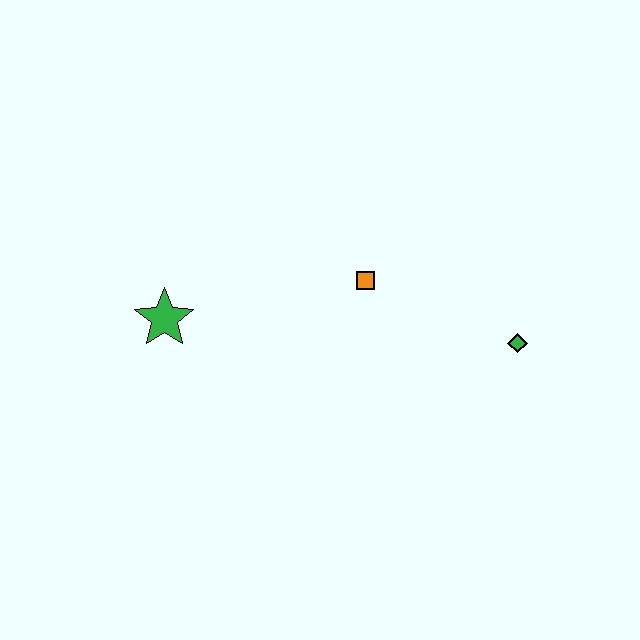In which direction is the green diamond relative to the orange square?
The green diamond is to the right of the orange square.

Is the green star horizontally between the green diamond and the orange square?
No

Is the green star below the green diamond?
No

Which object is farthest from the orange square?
The green star is farthest from the orange square.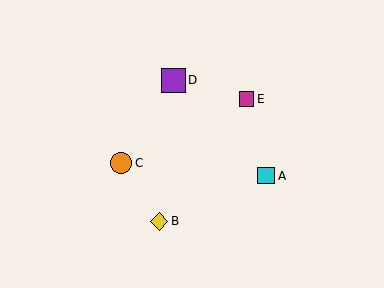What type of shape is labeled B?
Shape B is a yellow diamond.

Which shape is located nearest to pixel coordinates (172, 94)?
The purple square (labeled D) at (173, 80) is nearest to that location.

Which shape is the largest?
The purple square (labeled D) is the largest.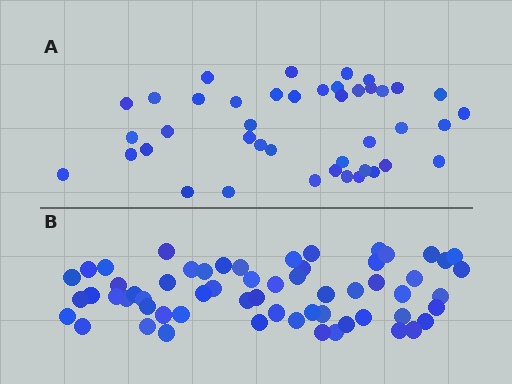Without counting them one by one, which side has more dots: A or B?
Region B (the bottom region) has more dots.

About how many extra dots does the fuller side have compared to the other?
Region B has approximately 20 more dots than region A.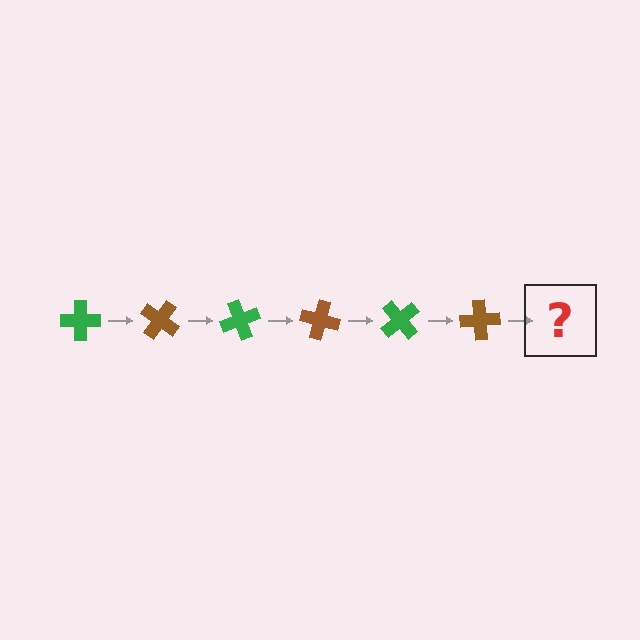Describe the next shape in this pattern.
It should be a green cross, rotated 210 degrees from the start.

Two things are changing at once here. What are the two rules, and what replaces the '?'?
The two rules are that it rotates 35 degrees each step and the color cycles through green and brown. The '?' should be a green cross, rotated 210 degrees from the start.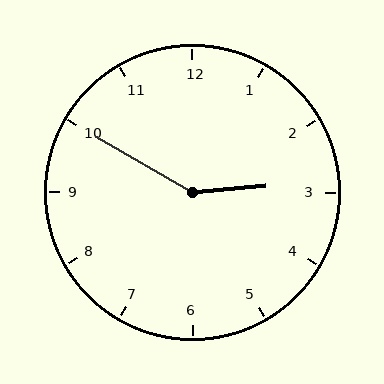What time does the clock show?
2:50.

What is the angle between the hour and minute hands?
Approximately 145 degrees.